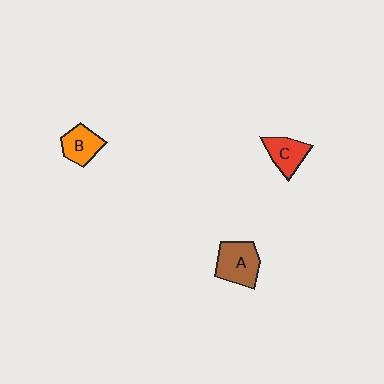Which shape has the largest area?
Shape A (brown).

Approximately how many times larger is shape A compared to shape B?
Approximately 1.4 times.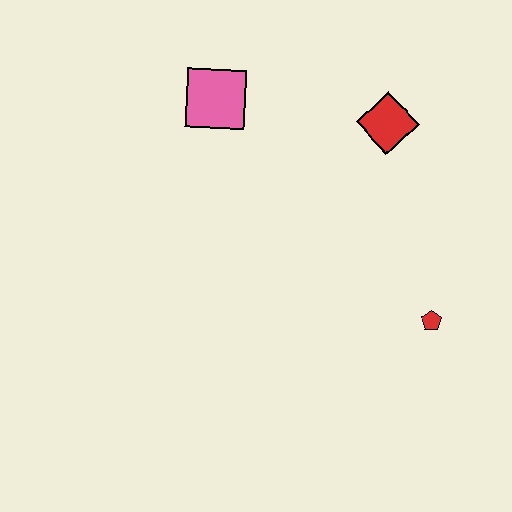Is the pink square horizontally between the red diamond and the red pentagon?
No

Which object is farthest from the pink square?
The red pentagon is farthest from the pink square.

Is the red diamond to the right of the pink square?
Yes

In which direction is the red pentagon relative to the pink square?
The red pentagon is to the right of the pink square.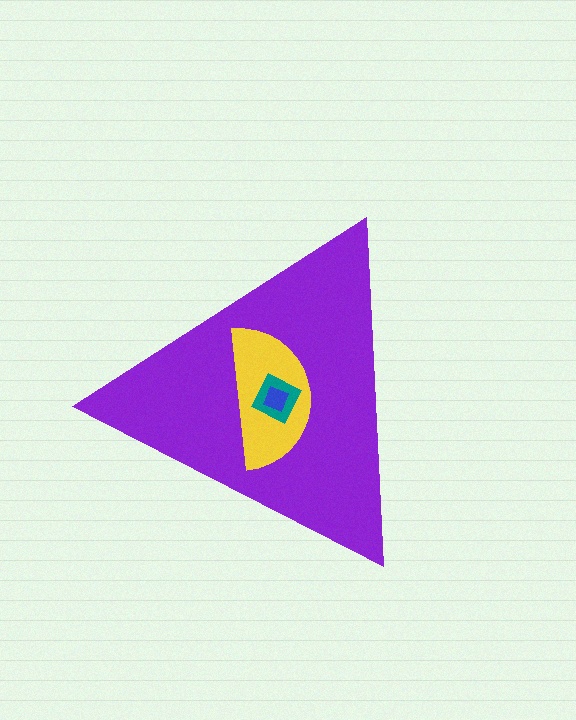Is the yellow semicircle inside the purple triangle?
Yes.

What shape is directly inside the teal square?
The blue diamond.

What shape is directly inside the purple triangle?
The yellow semicircle.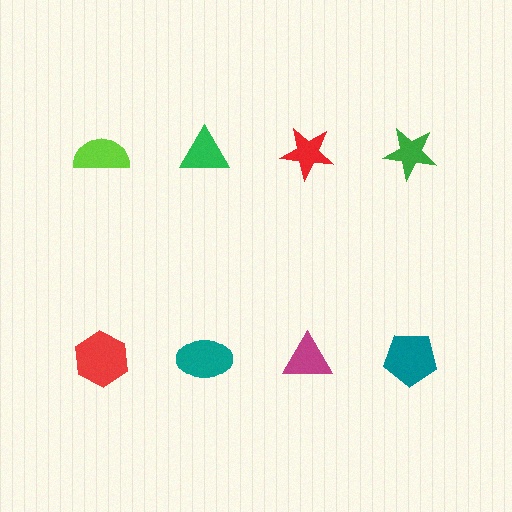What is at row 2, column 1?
A red hexagon.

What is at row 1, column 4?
A green star.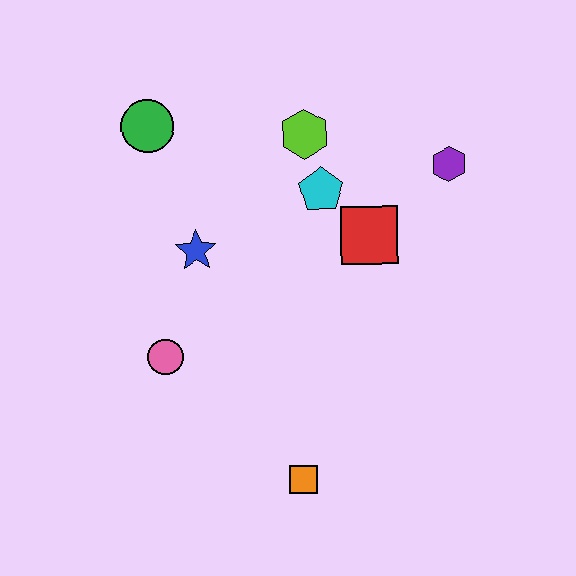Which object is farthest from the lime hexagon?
The orange square is farthest from the lime hexagon.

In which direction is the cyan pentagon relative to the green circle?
The cyan pentagon is to the right of the green circle.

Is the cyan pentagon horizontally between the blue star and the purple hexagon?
Yes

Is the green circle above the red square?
Yes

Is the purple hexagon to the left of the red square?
No